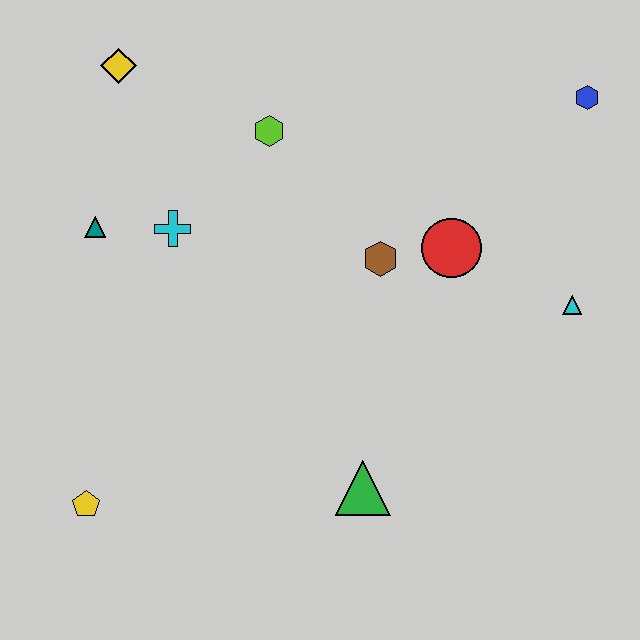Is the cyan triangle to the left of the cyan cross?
No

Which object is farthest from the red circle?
The yellow pentagon is farthest from the red circle.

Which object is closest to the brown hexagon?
The red circle is closest to the brown hexagon.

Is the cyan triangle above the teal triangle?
No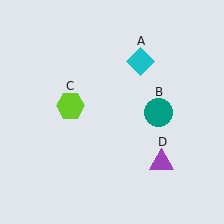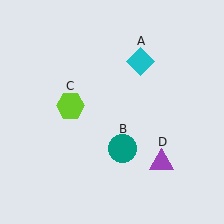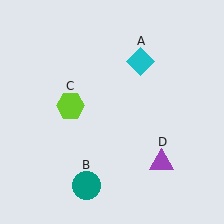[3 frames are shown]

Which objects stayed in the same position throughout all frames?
Cyan diamond (object A) and lime hexagon (object C) and purple triangle (object D) remained stationary.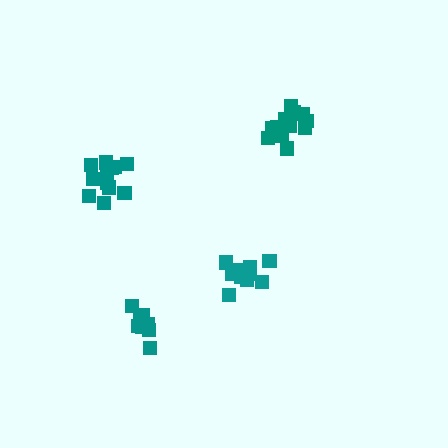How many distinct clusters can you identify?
There are 4 distinct clusters.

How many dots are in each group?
Group 1: 13 dots, Group 2: 13 dots, Group 3: 14 dots, Group 4: 9 dots (49 total).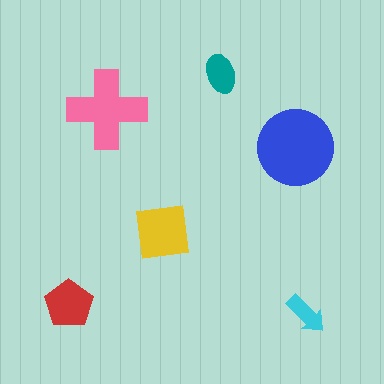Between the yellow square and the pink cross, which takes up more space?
The pink cross.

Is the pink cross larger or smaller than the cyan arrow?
Larger.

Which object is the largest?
The blue circle.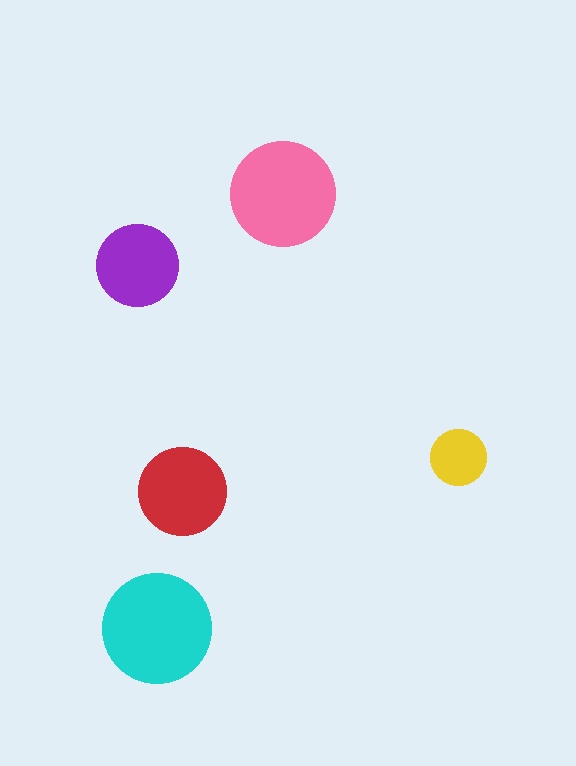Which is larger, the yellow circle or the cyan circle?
The cyan one.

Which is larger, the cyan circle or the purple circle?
The cyan one.